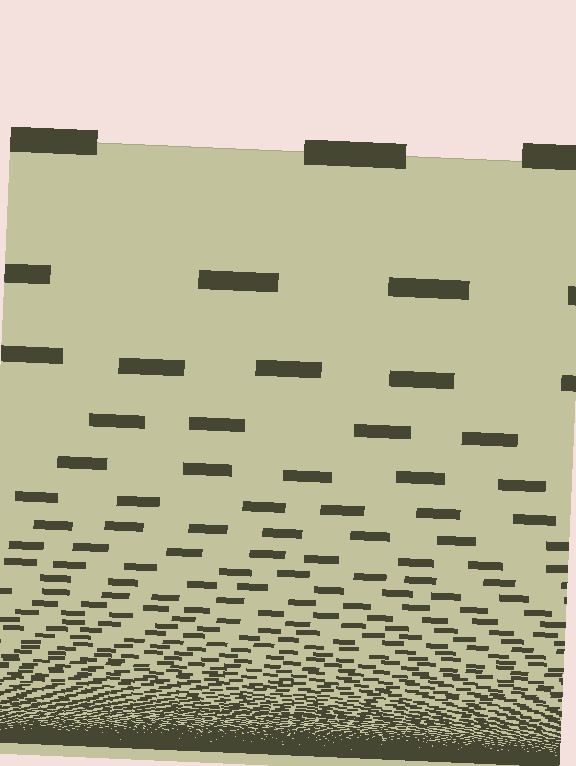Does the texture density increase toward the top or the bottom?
Density increases toward the bottom.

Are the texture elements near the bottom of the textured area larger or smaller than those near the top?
Smaller. The gradient is inverted — elements near the bottom are smaller and denser.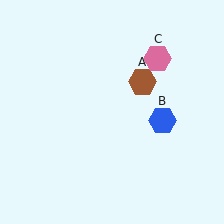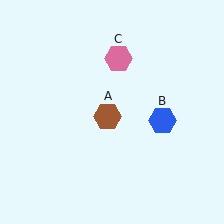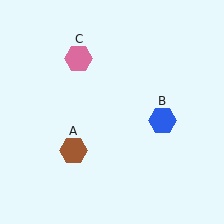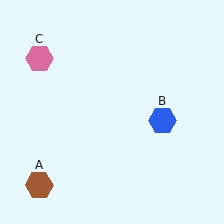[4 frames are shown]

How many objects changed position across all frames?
2 objects changed position: brown hexagon (object A), pink hexagon (object C).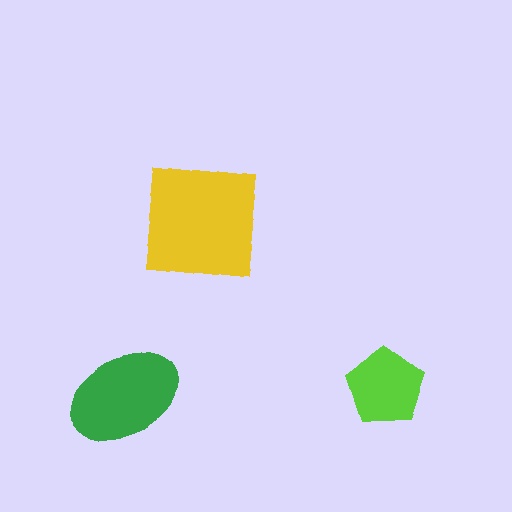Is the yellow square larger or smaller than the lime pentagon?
Larger.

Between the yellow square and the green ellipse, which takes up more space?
The yellow square.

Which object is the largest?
The yellow square.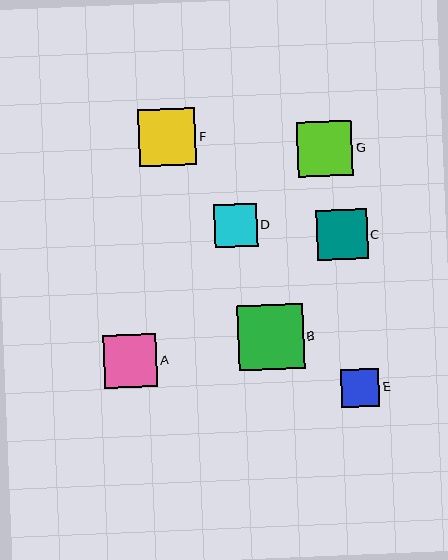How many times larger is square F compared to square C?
Square F is approximately 1.1 times the size of square C.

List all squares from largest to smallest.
From largest to smallest: B, F, G, A, C, D, E.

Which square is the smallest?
Square E is the smallest with a size of approximately 38 pixels.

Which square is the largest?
Square B is the largest with a size of approximately 66 pixels.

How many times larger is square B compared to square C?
Square B is approximately 1.3 times the size of square C.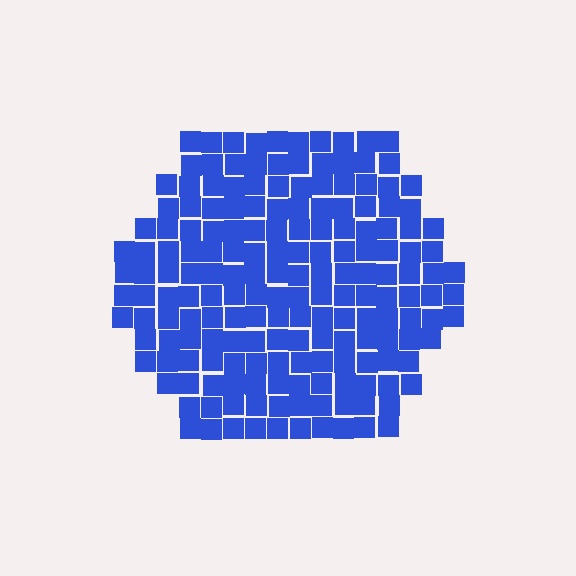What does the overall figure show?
The overall figure shows a hexagon.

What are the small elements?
The small elements are squares.